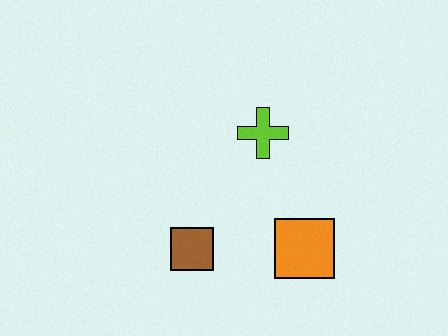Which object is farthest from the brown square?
The lime cross is farthest from the brown square.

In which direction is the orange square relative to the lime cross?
The orange square is below the lime cross.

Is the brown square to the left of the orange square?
Yes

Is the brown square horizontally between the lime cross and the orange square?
No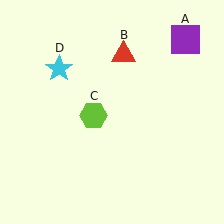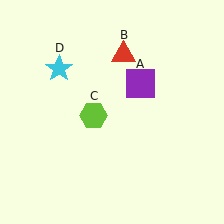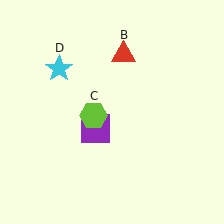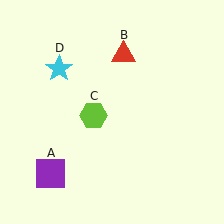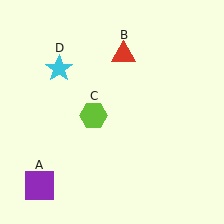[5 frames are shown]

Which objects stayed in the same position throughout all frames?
Red triangle (object B) and lime hexagon (object C) and cyan star (object D) remained stationary.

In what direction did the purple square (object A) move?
The purple square (object A) moved down and to the left.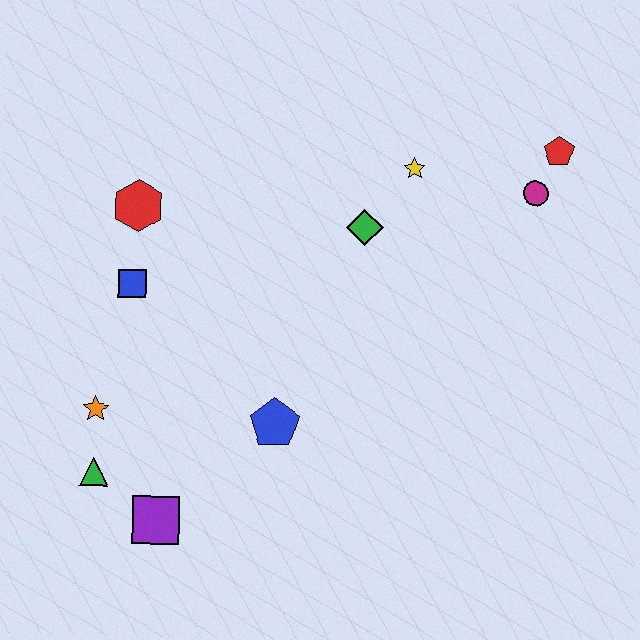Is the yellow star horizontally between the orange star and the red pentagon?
Yes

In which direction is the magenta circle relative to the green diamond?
The magenta circle is to the right of the green diamond.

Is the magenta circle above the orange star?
Yes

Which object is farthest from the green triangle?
The red pentagon is farthest from the green triangle.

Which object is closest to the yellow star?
The green diamond is closest to the yellow star.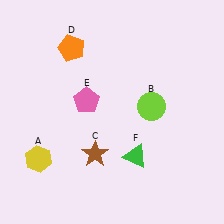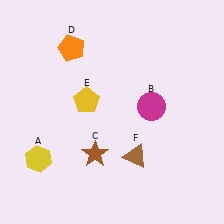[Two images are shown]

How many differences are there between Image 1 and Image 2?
There are 3 differences between the two images.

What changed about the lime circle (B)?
In Image 1, B is lime. In Image 2, it changed to magenta.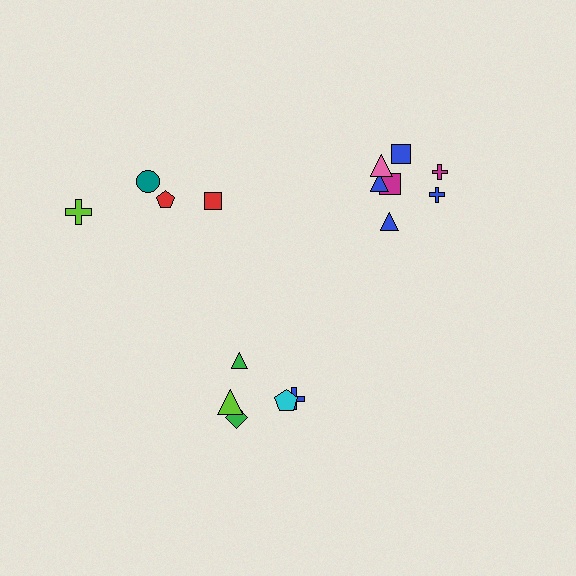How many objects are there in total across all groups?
There are 16 objects.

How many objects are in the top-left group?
There are 4 objects.